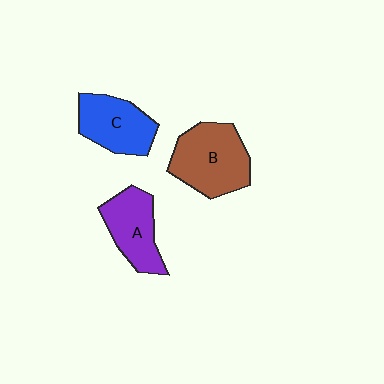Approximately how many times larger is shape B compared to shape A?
Approximately 1.3 times.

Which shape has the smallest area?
Shape A (purple).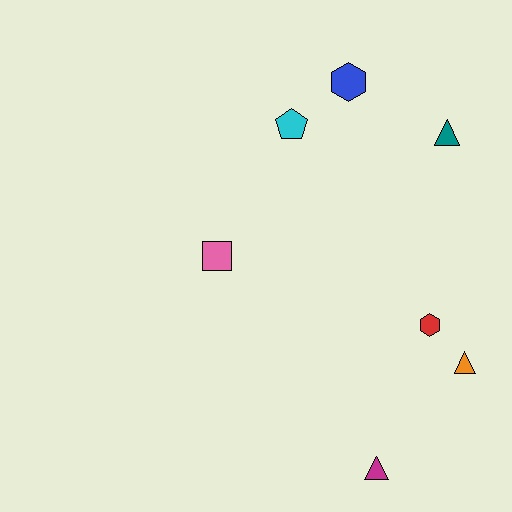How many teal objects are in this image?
There is 1 teal object.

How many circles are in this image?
There are no circles.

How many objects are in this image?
There are 7 objects.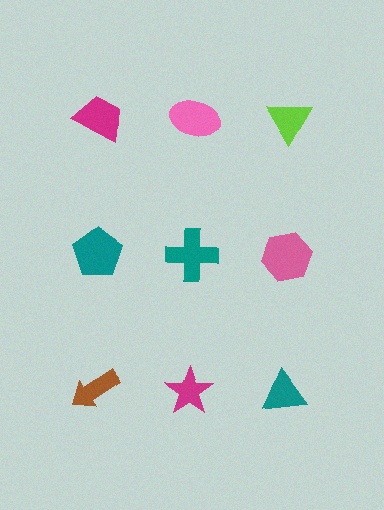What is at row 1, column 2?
A pink ellipse.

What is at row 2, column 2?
A teal cross.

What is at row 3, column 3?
A teal triangle.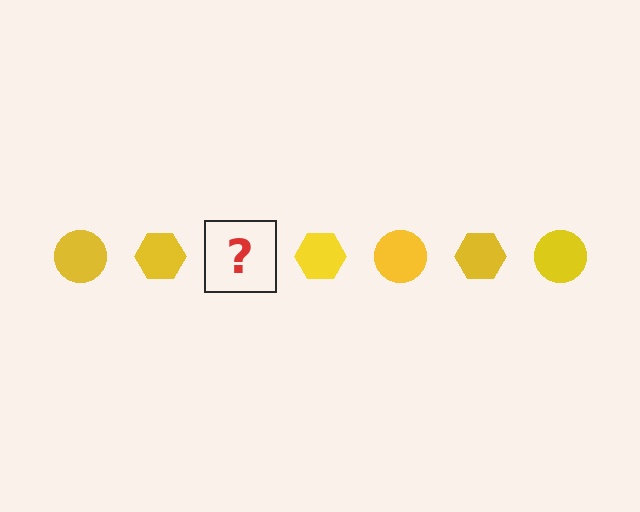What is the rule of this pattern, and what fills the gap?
The rule is that the pattern cycles through circle, hexagon shapes in yellow. The gap should be filled with a yellow circle.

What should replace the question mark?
The question mark should be replaced with a yellow circle.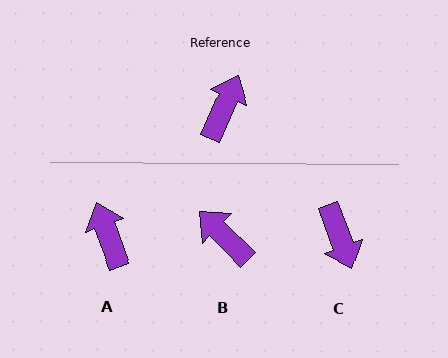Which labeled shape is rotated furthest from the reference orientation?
C, about 136 degrees away.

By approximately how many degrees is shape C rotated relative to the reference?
Approximately 136 degrees clockwise.